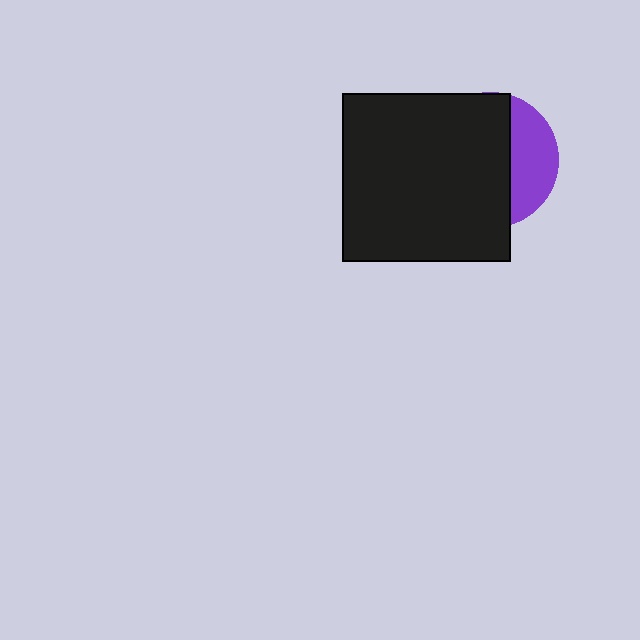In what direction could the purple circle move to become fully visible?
The purple circle could move right. That would shift it out from behind the black square entirely.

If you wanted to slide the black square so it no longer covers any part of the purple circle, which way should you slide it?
Slide it left — that is the most direct way to separate the two shapes.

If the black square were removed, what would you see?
You would see the complete purple circle.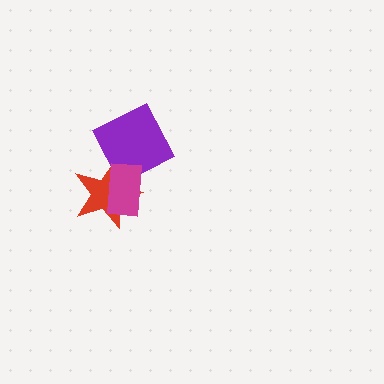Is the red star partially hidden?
Yes, it is partially covered by another shape.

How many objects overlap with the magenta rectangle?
2 objects overlap with the magenta rectangle.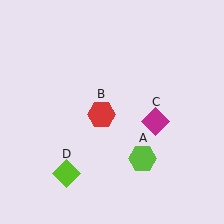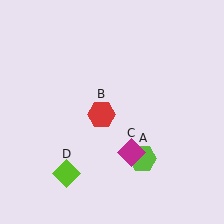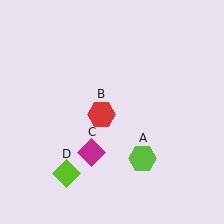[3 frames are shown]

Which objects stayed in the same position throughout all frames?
Lime hexagon (object A) and red hexagon (object B) and lime diamond (object D) remained stationary.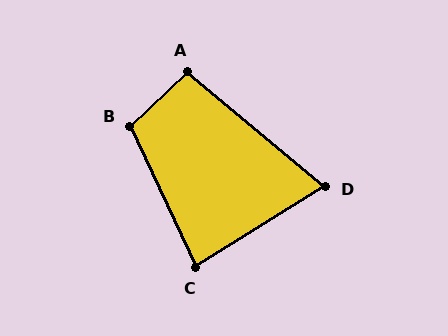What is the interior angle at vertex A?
Approximately 97 degrees (obtuse).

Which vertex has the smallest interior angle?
D, at approximately 72 degrees.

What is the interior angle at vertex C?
Approximately 83 degrees (acute).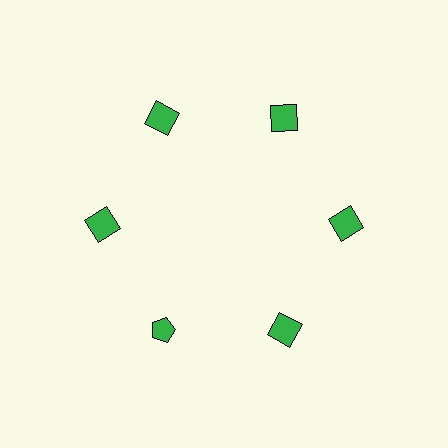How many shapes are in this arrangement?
There are 6 shapes arranged in a ring pattern.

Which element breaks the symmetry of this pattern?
The green pentagon at roughly the 7 o'clock position breaks the symmetry. All other shapes are green squares.